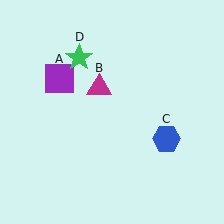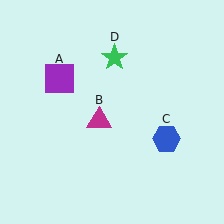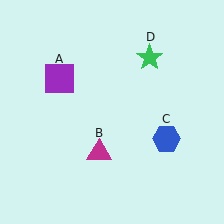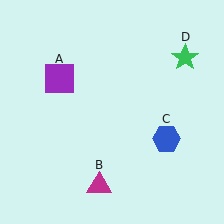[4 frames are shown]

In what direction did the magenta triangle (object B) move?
The magenta triangle (object B) moved down.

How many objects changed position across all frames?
2 objects changed position: magenta triangle (object B), green star (object D).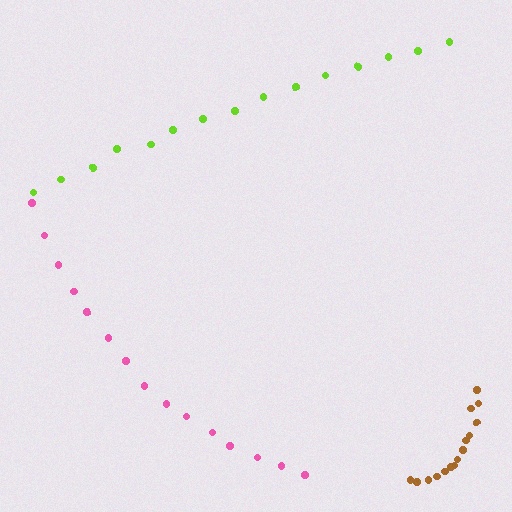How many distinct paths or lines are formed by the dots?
There are 3 distinct paths.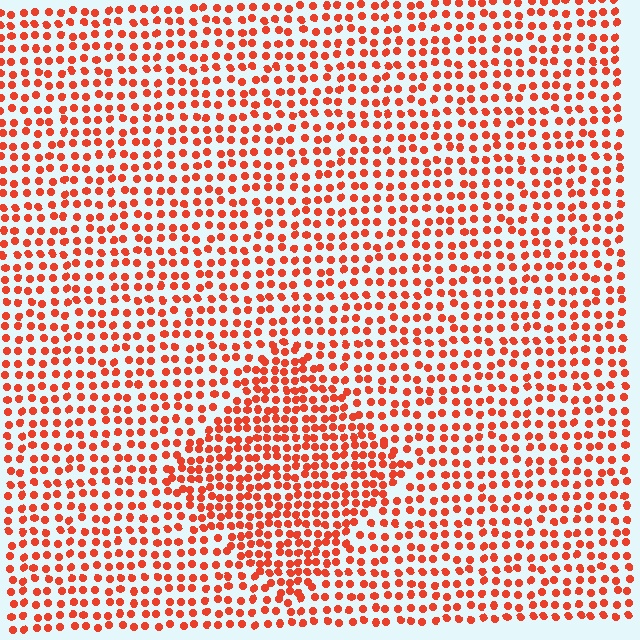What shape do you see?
I see a diamond.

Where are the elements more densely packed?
The elements are more densely packed inside the diamond boundary.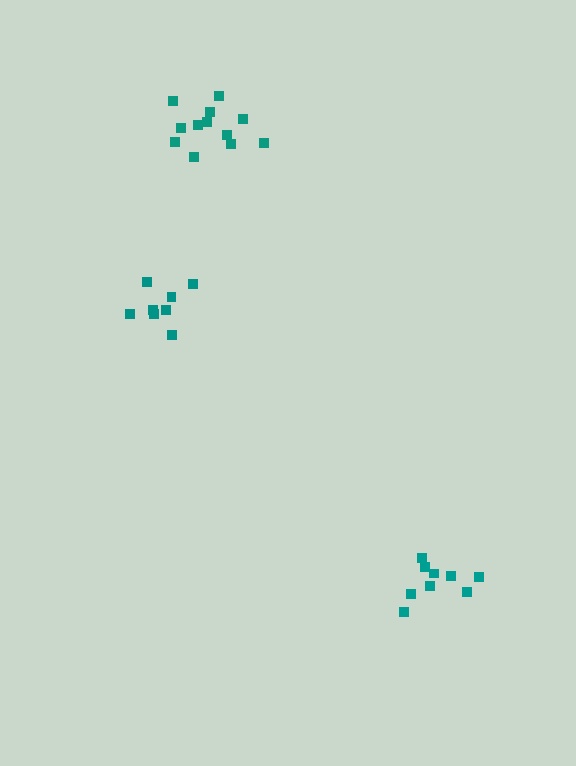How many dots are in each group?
Group 1: 8 dots, Group 2: 9 dots, Group 3: 12 dots (29 total).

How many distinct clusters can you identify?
There are 3 distinct clusters.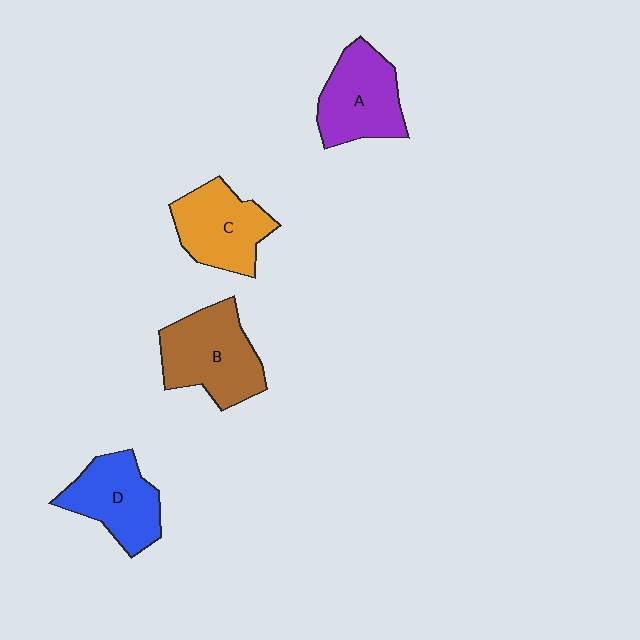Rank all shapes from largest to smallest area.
From largest to smallest: B (brown), A (purple), C (orange), D (blue).